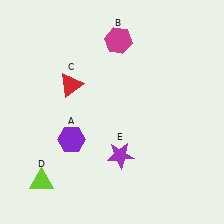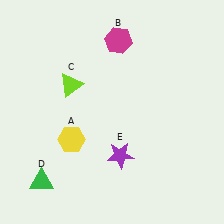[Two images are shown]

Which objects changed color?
A changed from purple to yellow. C changed from red to lime. D changed from lime to green.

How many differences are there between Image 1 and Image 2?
There are 3 differences between the two images.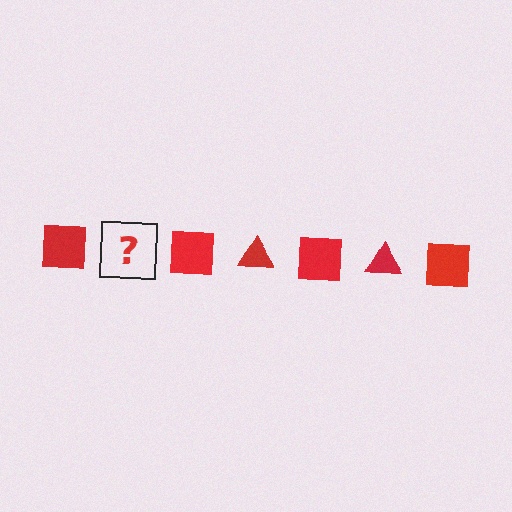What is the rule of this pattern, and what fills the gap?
The rule is that the pattern cycles through square, triangle shapes in red. The gap should be filled with a red triangle.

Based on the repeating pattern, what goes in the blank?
The blank should be a red triangle.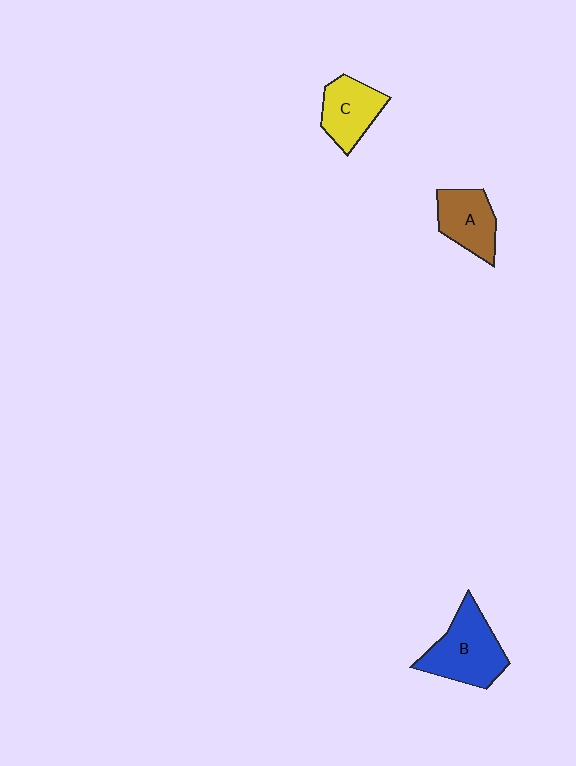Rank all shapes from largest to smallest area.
From largest to smallest: B (blue), A (brown), C (yellow).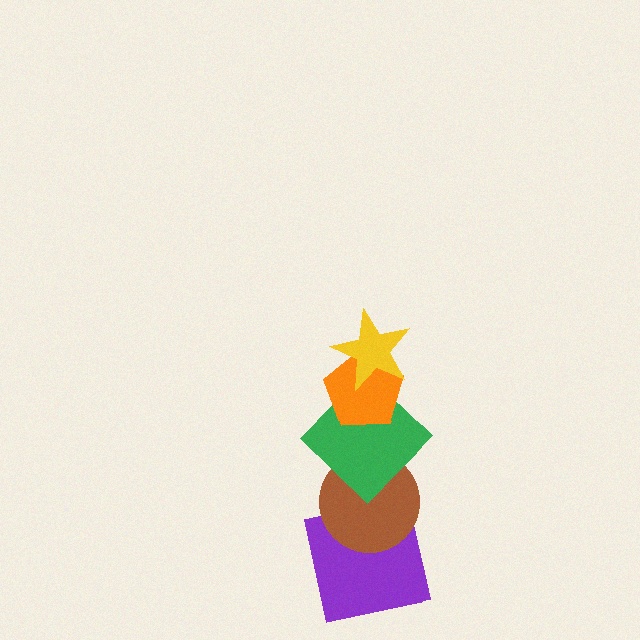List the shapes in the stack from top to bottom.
From top to bottom: the yellow star, the orange pentagon, the green diamond, the brown circle, the purple square.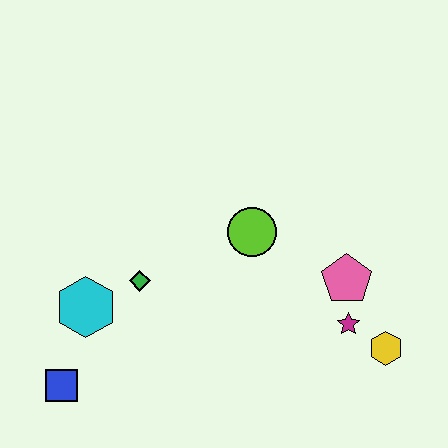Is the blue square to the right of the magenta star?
No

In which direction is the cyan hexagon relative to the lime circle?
The cyan hexagon is to the left of the lime circle.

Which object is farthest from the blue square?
The yellow hexagon is farthest from the blue square.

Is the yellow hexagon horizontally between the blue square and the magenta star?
No